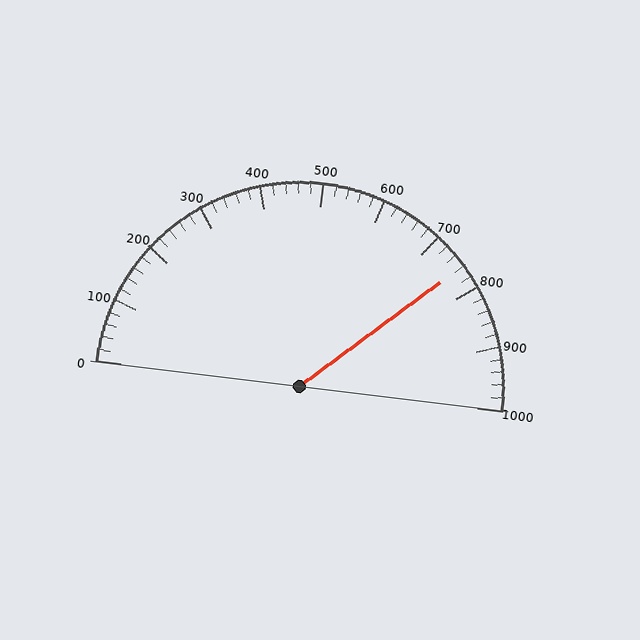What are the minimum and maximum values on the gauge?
The gauge ranges from 0 to 1000.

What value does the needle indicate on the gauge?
The needle indicates approximately 760.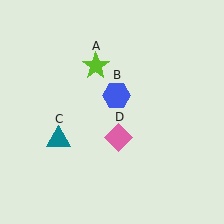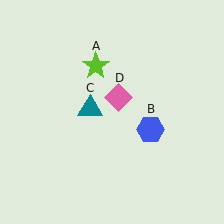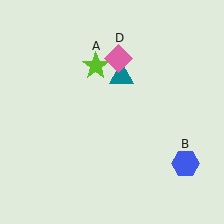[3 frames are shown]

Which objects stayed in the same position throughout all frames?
Lime star (object A) remained stationary.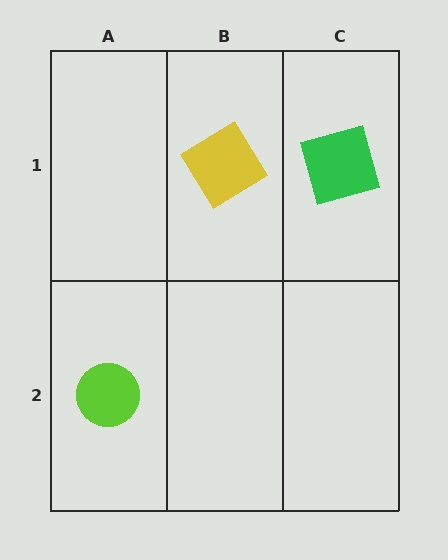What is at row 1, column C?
A green square.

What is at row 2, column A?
A lime circle.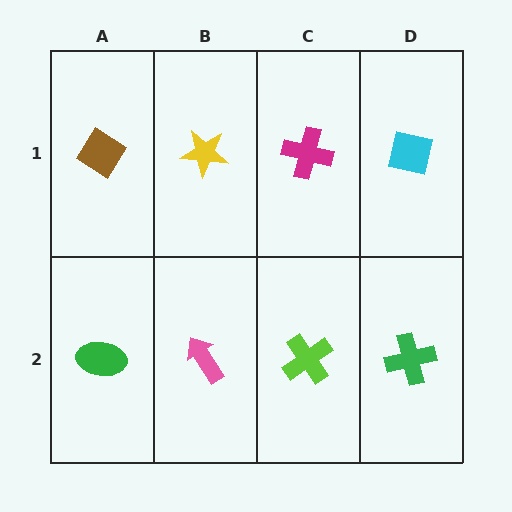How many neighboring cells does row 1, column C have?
3.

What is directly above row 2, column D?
A cyan square.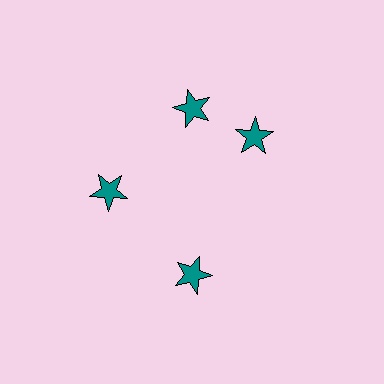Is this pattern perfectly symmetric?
No. The 4 teal stars are arranged in a ring, but one element near the 3 o'clock position is rotated out of alignment along the ring, breaking the 4-fold rotational symmetry.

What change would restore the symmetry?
The symmetry would be restored by rotating it back into even spacing with its neighbors so that all 4 stars sit at equal angles and equal distance from the center.